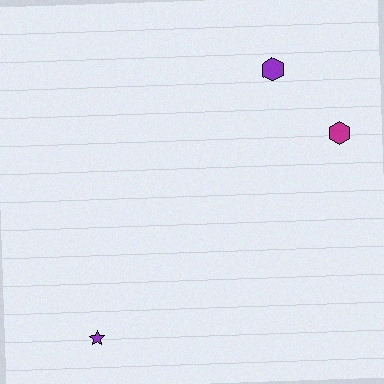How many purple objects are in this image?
There are 2 purple objects.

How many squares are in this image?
There are no squares.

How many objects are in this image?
There are 3 objects.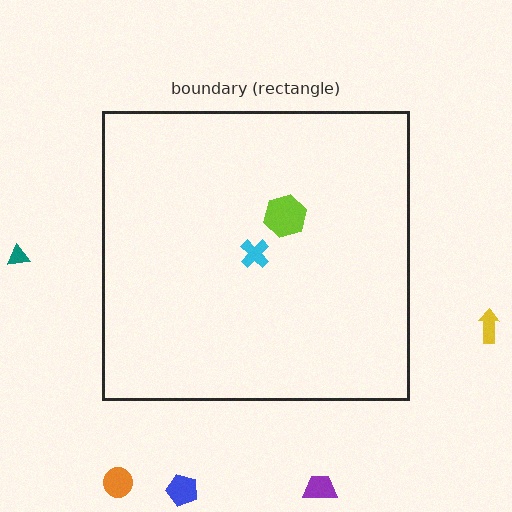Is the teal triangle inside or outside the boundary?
Outside.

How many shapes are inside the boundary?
2 inside, 5 outside.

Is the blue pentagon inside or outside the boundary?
Outside.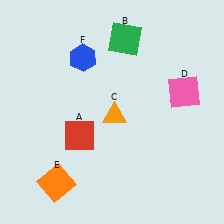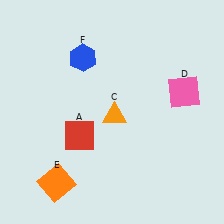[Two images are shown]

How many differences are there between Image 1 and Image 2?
There is 1 difference between the two images.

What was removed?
The green square (B) was removed in Image 2.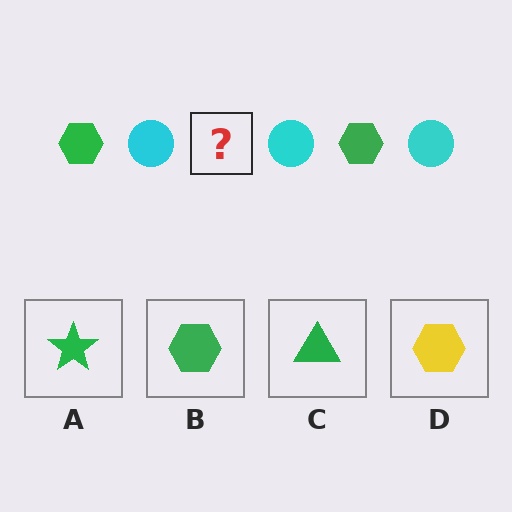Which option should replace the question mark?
Option B.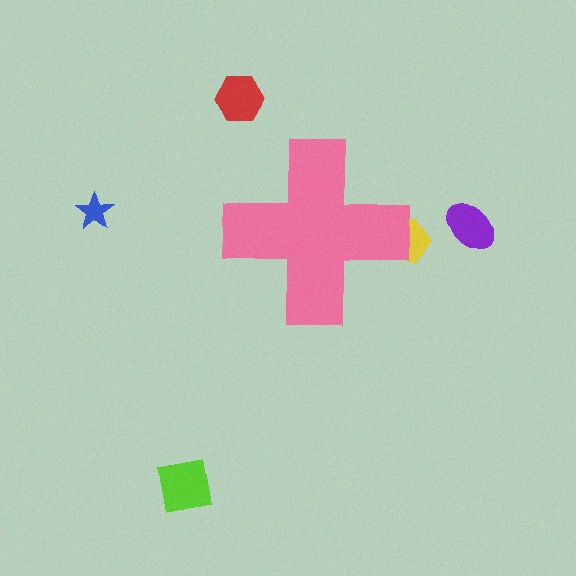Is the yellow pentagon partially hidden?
Yes, the yellow pentagon is partially hidden behind the pink cross.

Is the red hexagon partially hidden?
No, the red hexagon is fully visible.